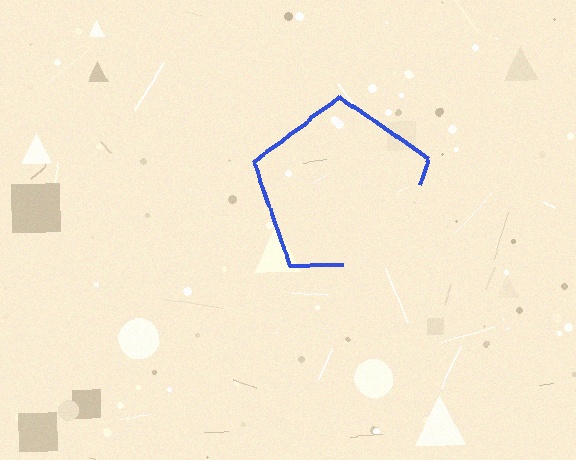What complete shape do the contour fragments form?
The contour fragments form a pentagon.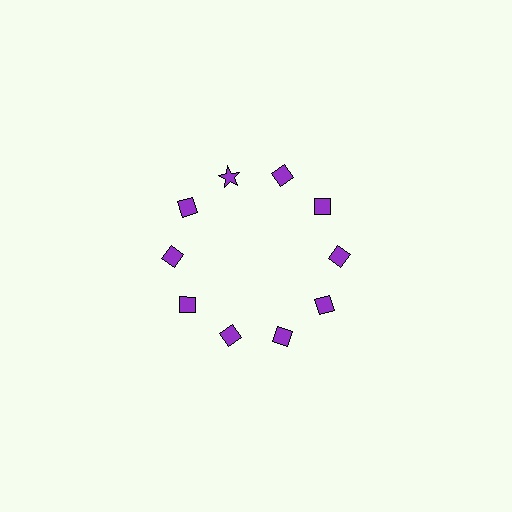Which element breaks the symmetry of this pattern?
The purple star at roughly the 11 o'clock position breaks the symmetry. All other shapes are purple diamonds.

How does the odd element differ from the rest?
It has a different shape: star instead of diamond.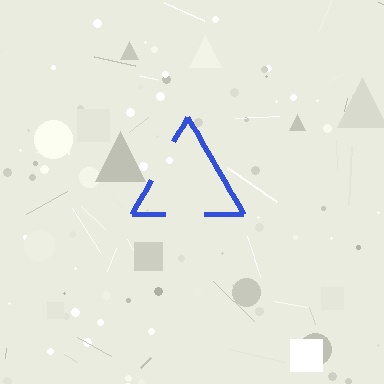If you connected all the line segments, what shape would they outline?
They would outline a triangle.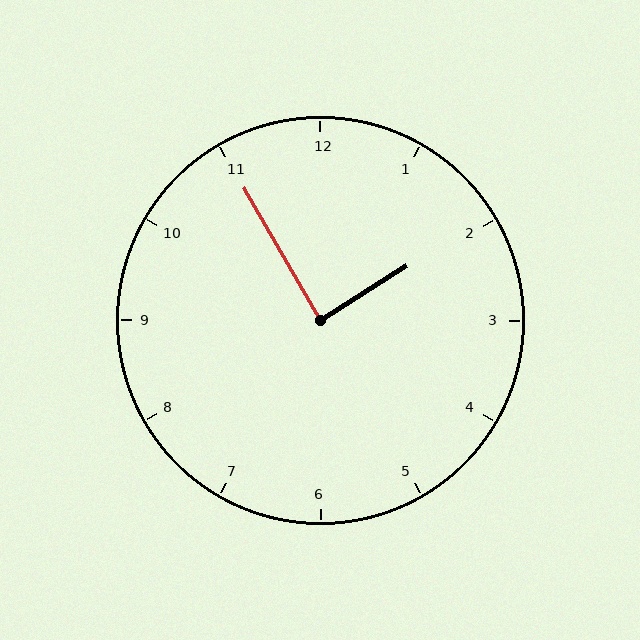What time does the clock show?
1:55.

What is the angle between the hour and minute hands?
Approximately 88 degrees.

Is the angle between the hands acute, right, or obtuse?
It is right.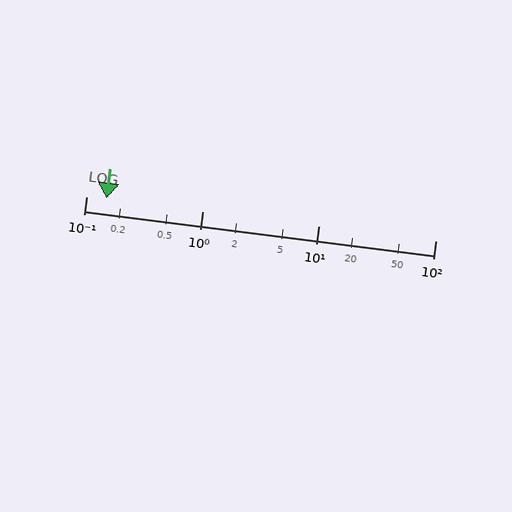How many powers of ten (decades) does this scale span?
The scale spans 3 decades, from 0.1 to 100.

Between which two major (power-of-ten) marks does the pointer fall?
The pointer is between 0.1 and 1.